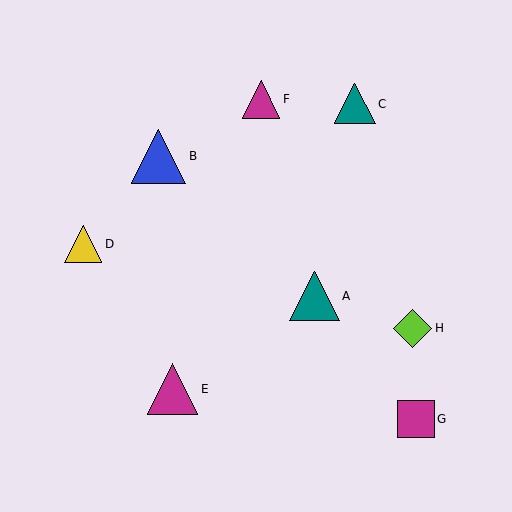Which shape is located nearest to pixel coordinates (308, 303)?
The teal triangle (labeled A) at (314, 296) is nearest to that location.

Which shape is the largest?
The blue triangle (labeled B) is the largest.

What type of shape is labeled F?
Shape F is a magenta triangle.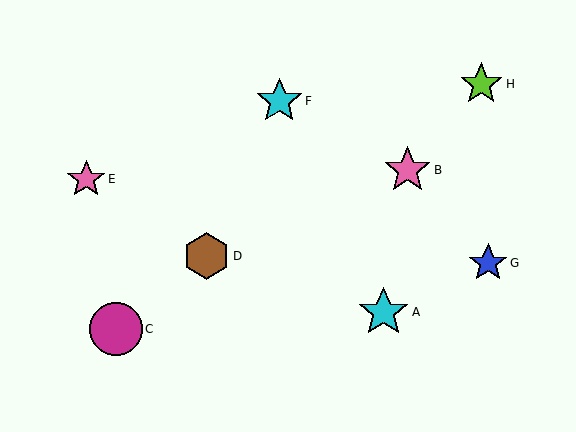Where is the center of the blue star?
The center of the blue star is at (488, 263).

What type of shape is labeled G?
Shape G is a blue star.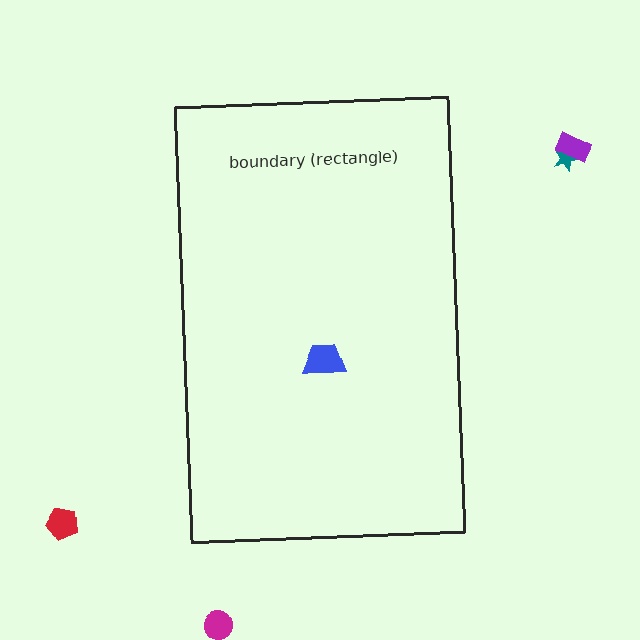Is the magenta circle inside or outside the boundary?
Outside.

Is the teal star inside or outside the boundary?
Outside.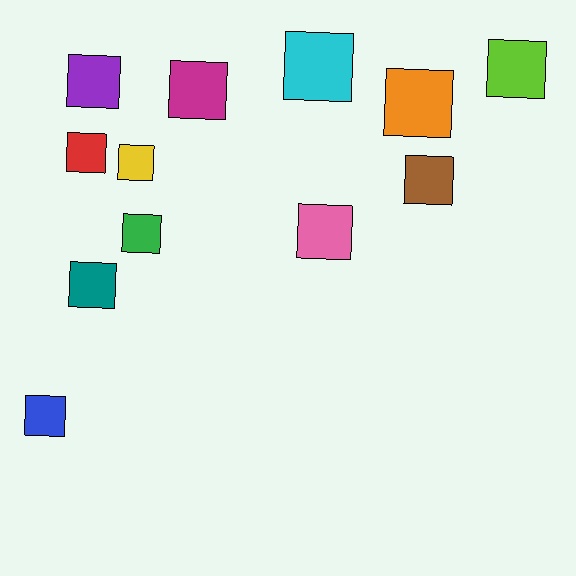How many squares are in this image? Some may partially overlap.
There are 12 squares.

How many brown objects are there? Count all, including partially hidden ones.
There is 1 brown object.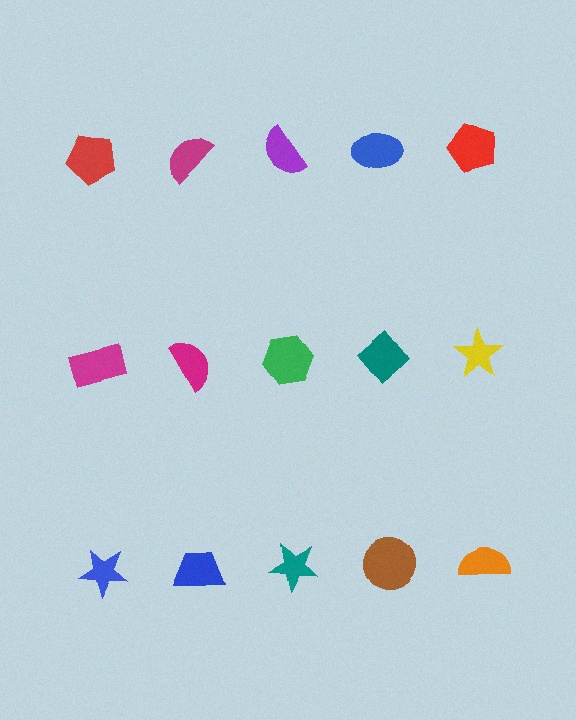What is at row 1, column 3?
A purple semicircle.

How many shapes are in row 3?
5 shapes.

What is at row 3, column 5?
An orange semicircle.